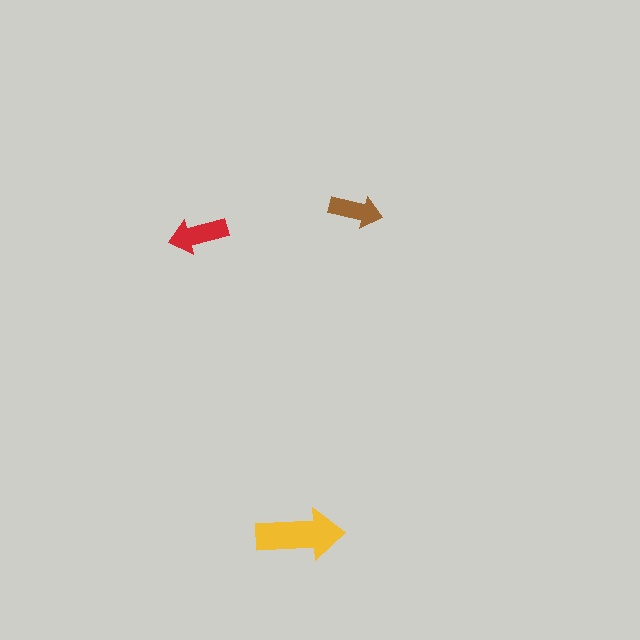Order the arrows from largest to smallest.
the yellow one, the red one, the brown one.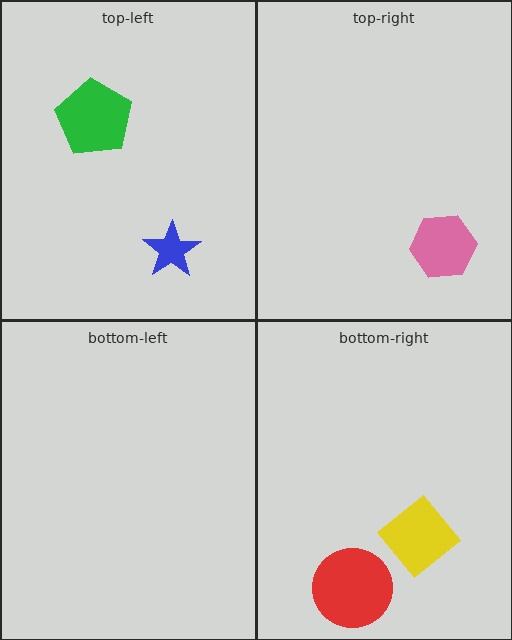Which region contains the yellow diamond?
The bottom-right region.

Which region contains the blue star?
The top-left region.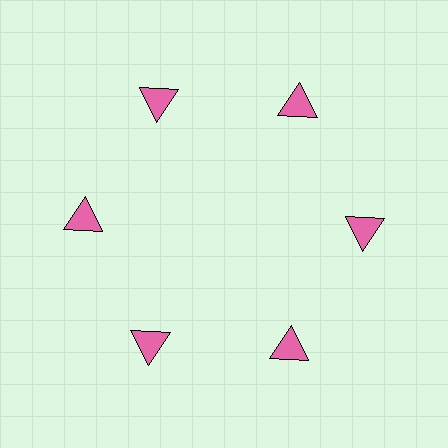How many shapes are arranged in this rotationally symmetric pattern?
There are 6 shapes, arranged in 6 groups of 1.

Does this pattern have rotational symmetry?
Yes, this pattern has 6-fold rotational symmetry. It looks the same after rotating 60 degrees around the center.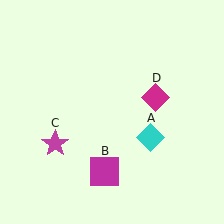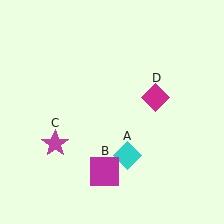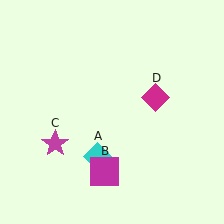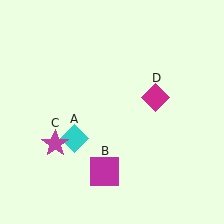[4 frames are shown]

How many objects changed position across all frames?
1 object changed position: cyan diamond (object A).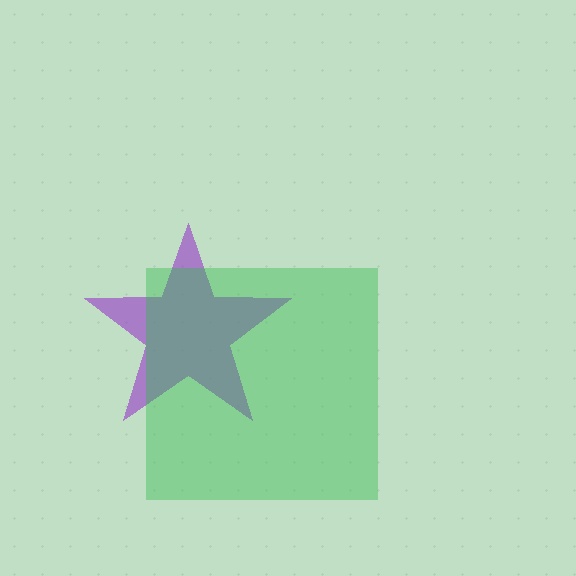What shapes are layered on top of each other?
The layered shapes are: a purple star, a green square.